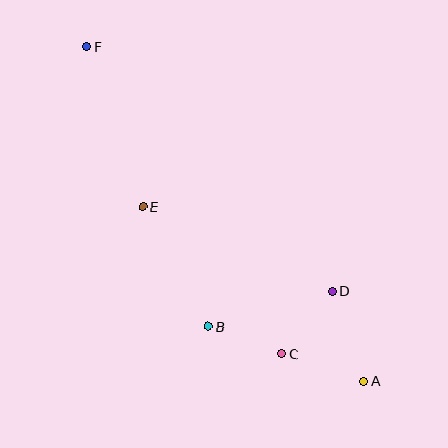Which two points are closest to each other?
Points B and C are closest to each other.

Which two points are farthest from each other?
Points A and F are farthest from each other.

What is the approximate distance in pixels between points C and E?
The distance between C and E is approximately 202 pixels.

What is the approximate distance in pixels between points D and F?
The distance between D and F is approximately 346 pixels.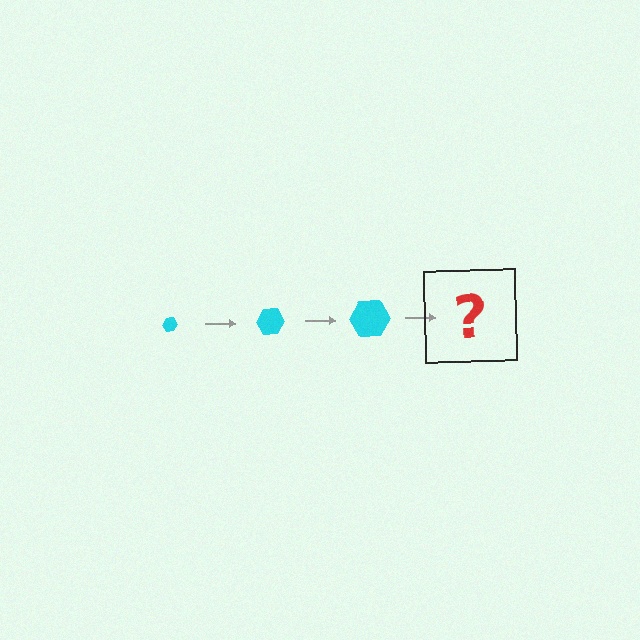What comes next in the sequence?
The next element should be a cyan hexagon, larger than the previous one.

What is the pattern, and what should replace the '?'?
The pattern is that the hexagon gets progressively larger each step. The '?' should be a cyan hexagon, larger than the previous one.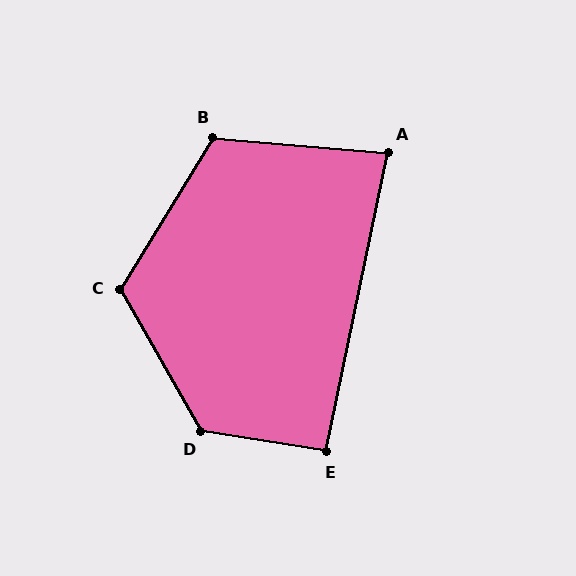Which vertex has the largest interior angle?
D, at approximately 129 degrees.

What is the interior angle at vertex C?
Approximately 119 degrees (obtuse).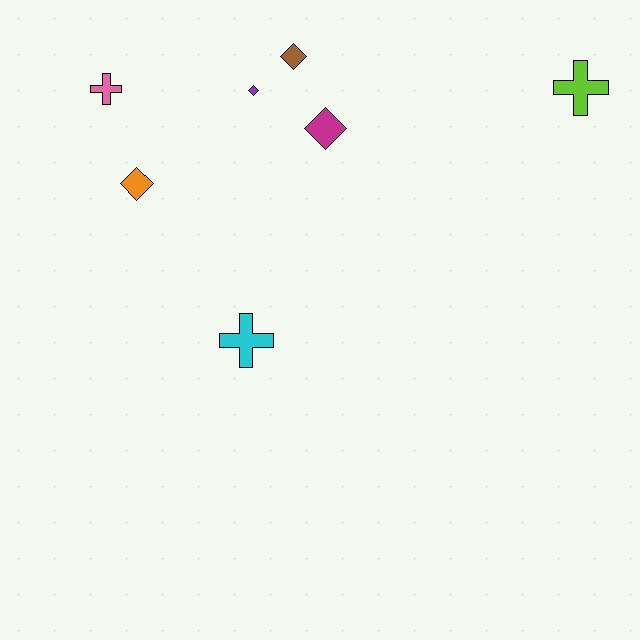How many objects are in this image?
There are 7 objects.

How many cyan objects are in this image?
There is 1 cyan object.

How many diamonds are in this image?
There are 4 diamonds.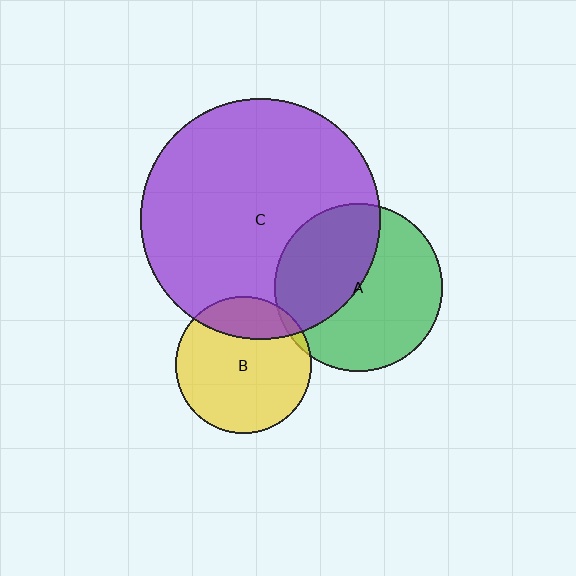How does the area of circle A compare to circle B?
Approximately 1.5 times.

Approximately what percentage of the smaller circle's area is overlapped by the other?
Approximately 20%.